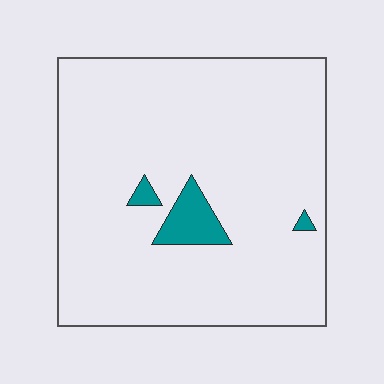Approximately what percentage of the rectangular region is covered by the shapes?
Approximately 5%.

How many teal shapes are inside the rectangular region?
3.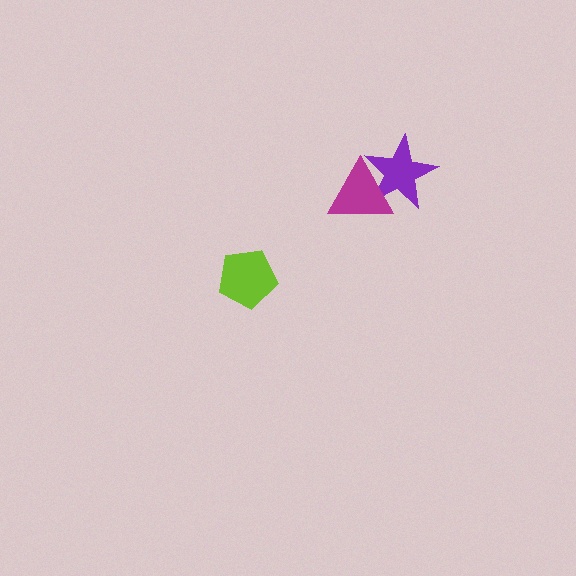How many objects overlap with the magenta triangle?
1 object overlaps with the magenta triangle.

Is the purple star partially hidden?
Yes, it is partially covered by another shape.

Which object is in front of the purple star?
The magenta triangle is in front of the purple star.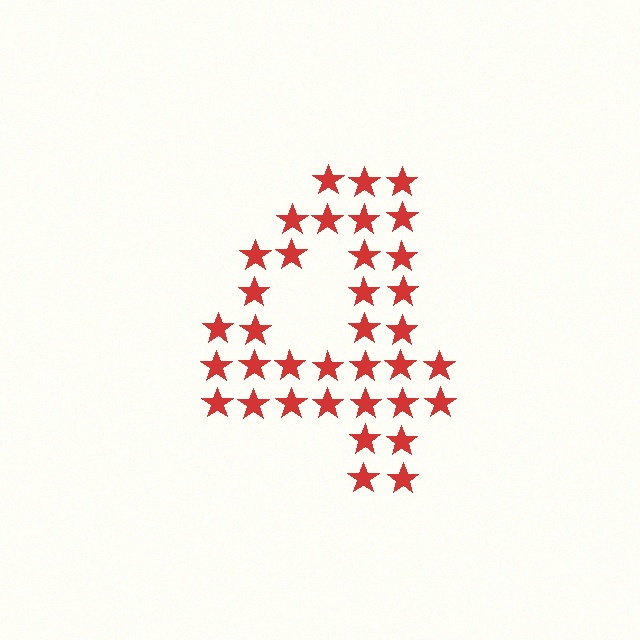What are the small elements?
The small elements are stars.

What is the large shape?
The large shape is the digit 4.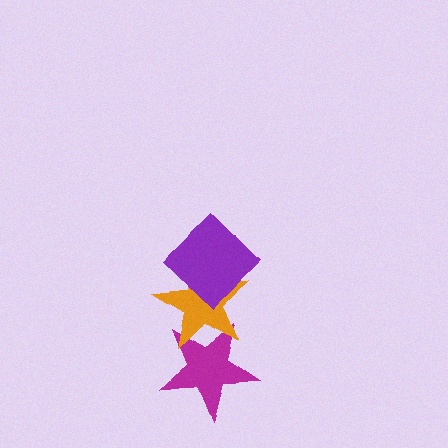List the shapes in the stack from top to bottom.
From top to bottom: the purple diamond, the orange star, the magenta star.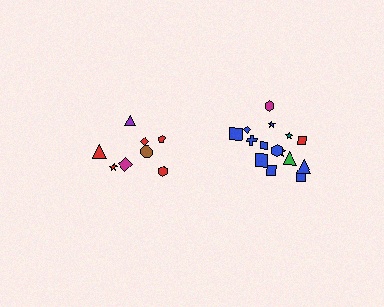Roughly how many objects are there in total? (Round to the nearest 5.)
Roughly 25 objects in total.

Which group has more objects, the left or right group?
The right group.